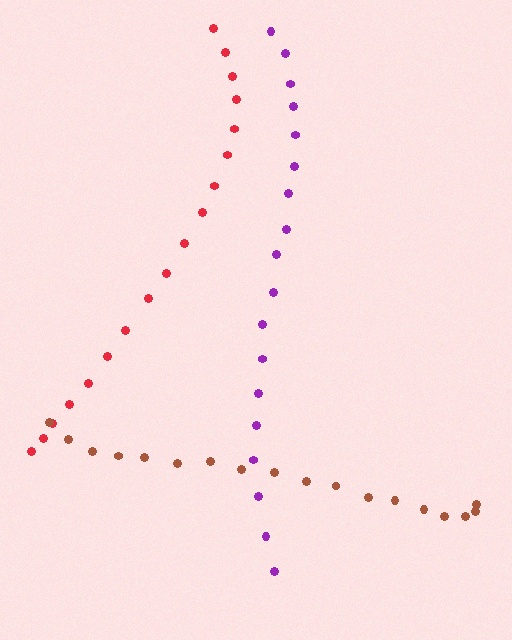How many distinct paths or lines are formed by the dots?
There are 3 distinct paths.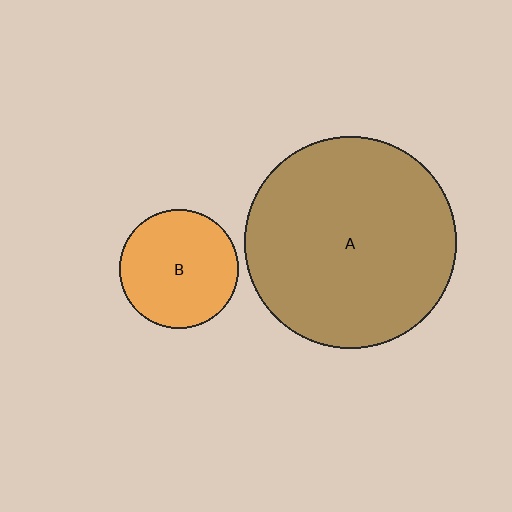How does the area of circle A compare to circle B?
Approximately 3.2 times.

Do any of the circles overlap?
No, none of the circles overlap.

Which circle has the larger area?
Circle A (brown).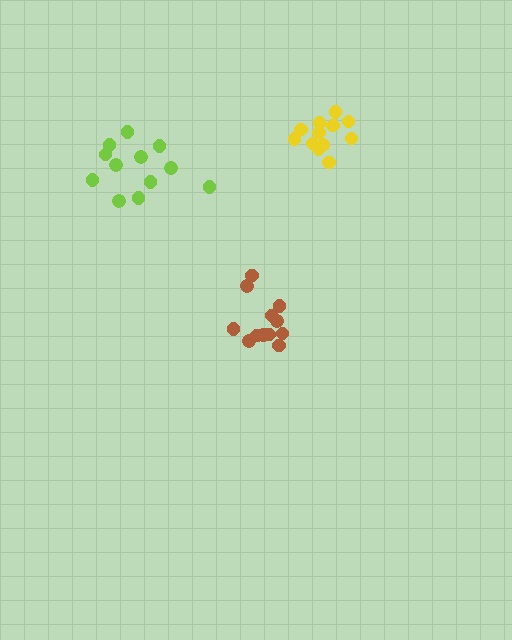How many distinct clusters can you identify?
There are 3 distinct clusters.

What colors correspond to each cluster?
The clusters are colored: lime, yellow, brown.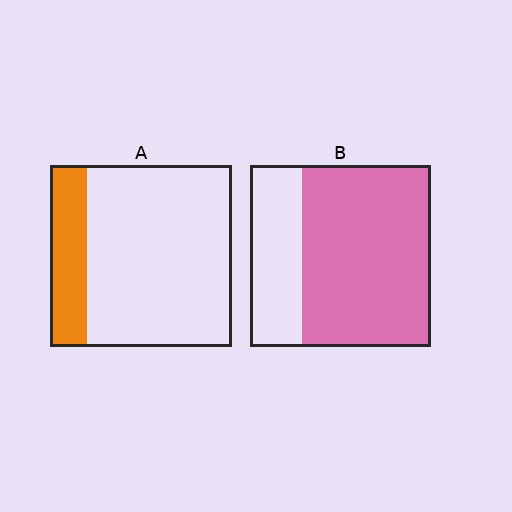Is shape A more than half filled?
No.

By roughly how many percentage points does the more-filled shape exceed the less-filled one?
By roughly 50 percentage points (B over A).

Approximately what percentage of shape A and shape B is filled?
A is approximately 20% and B is approximately 70%.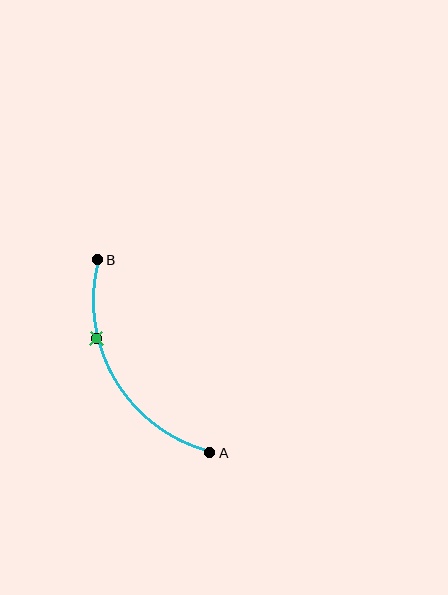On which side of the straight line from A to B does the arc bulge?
The arc bulges to the left of the straight line connecting A and B.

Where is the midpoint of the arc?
The arc midpoint is the point on the curve farthest from the straight line joining A and B. It sits to the left of that line.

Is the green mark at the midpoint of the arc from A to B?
No. The green mark lies on the arc but is closer to endpoint B. The arc midpoint would be at the point on the curve equidistant along the arc from both A and B.